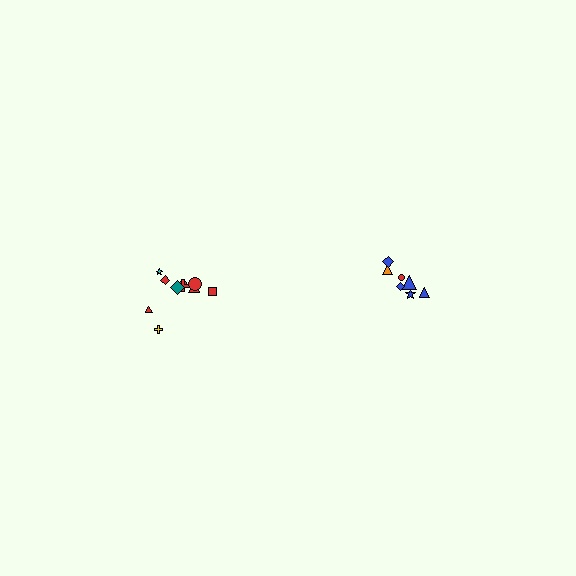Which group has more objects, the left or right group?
The left group.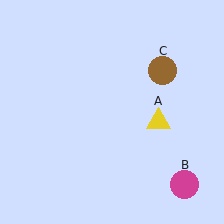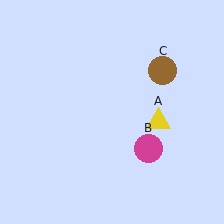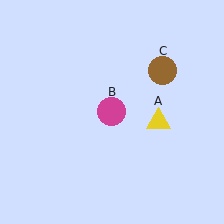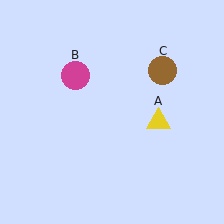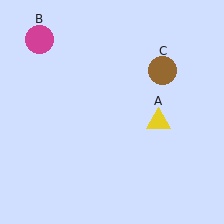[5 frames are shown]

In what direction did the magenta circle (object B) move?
The magenta circle (object B) moved up and to the left.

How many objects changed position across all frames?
1 object changed position: magenta circle (object B).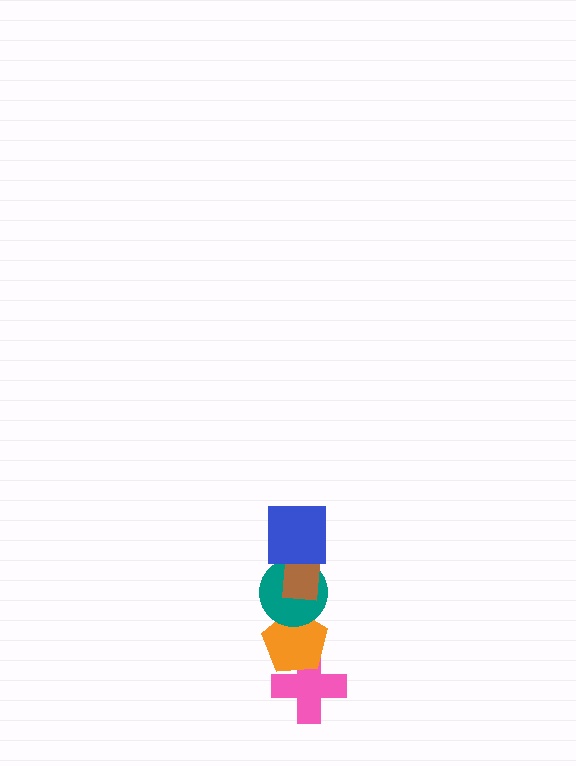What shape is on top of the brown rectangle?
The blue square is on top of the brown rectangle.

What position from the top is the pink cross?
The pink cross is 5th from the top.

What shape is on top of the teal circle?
The brown rectangle is on top of the teal circle.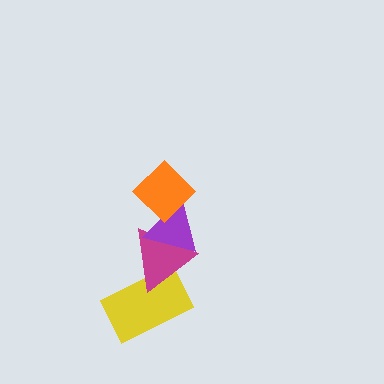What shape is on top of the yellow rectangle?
The magenta triangle is on top of the yellow rectangle.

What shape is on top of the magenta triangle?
The purple triangle is on top of the magenta triangle.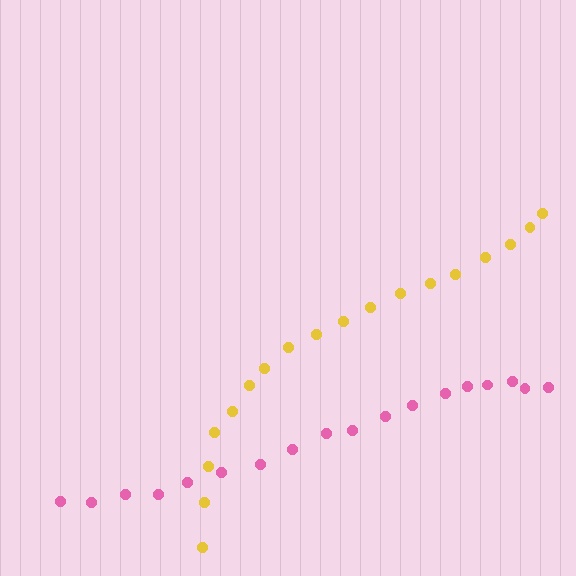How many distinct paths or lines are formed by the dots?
There are 2 distinct paths.